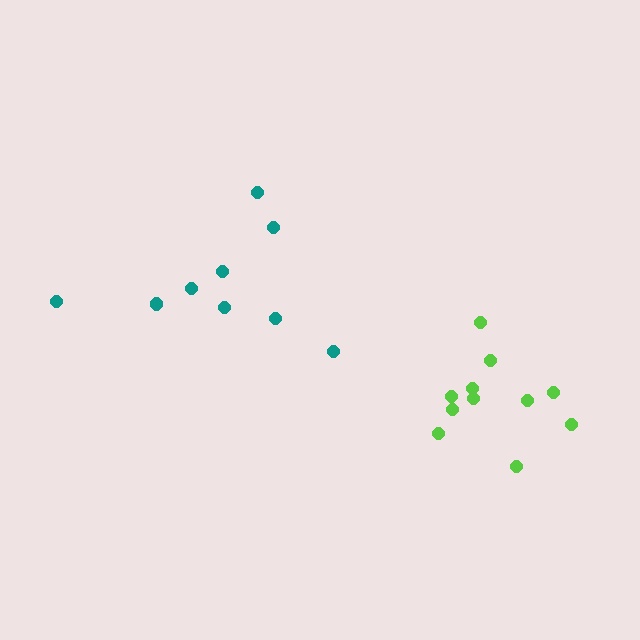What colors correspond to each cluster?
The clusters are colored: lime, teal.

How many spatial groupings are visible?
There are 2 spatial groupings.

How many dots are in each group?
Group 1: 11 dots, Group 2: 9 dots (20 total).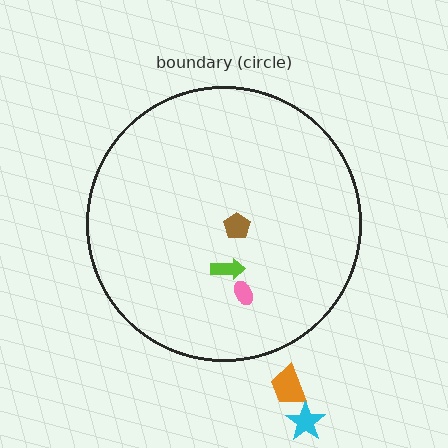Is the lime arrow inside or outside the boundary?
Inside.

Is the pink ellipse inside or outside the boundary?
Inside.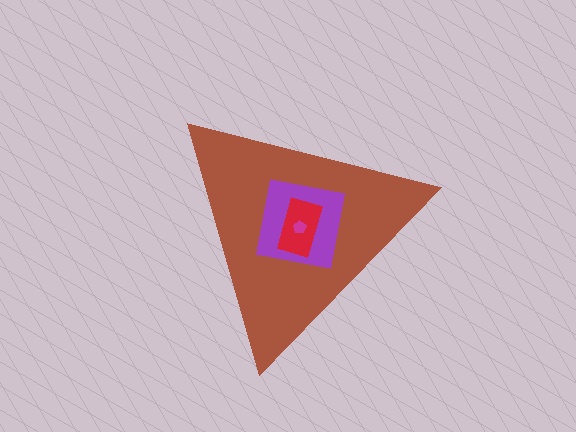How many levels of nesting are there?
4.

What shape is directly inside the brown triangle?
The purple square.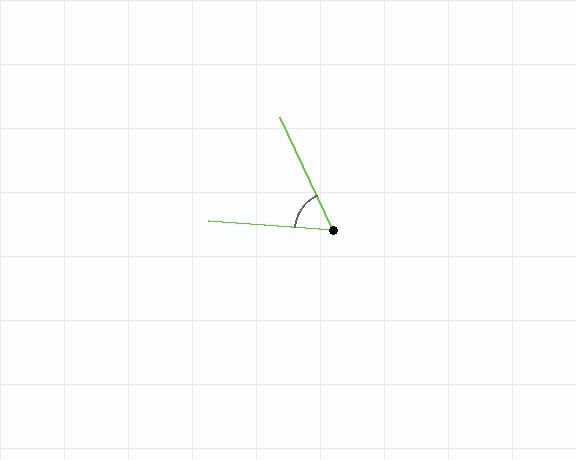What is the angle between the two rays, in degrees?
Approximately 61 degrees.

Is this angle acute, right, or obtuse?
It is acute.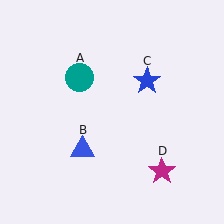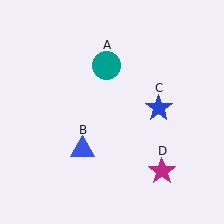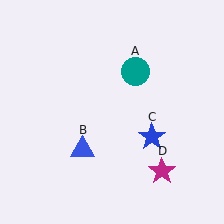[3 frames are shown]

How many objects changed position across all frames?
2 objects changed position: teal circle (object A), blue star (object C).